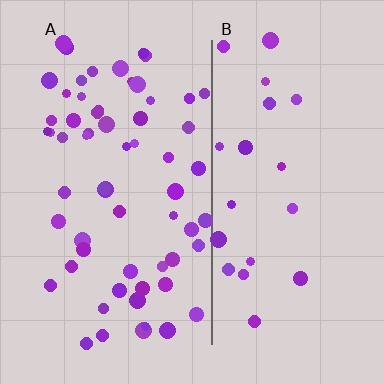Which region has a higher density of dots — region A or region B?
A (the left).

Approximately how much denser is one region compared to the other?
Approximately 2.8× — region A over region B.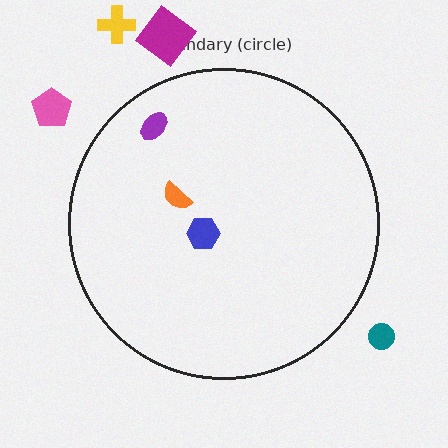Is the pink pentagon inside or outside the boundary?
Outside.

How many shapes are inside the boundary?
3 inside, 4 outside.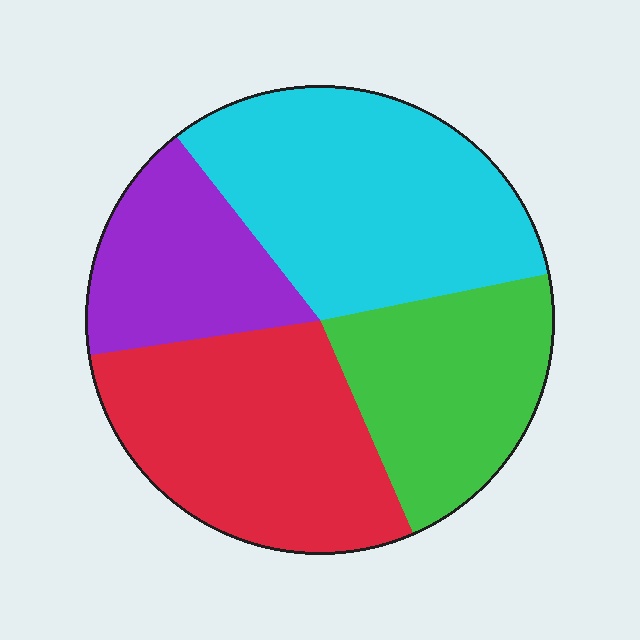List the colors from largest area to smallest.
From largest to smallest: cyan, red, green, purple.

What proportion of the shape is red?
Red covers about 30% of the shape.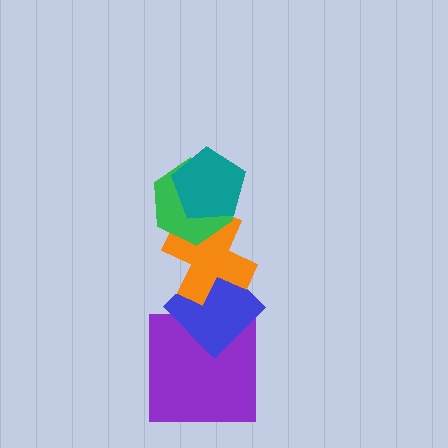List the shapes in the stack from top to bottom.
From top to bottom: the teal pentagon, the green hexagon, the orange cross, the blue diamond, the purple square.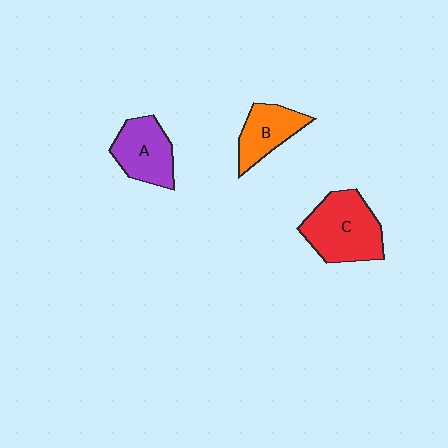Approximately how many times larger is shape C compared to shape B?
Approximately 1.6 times.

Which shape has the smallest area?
Shape B (orange).